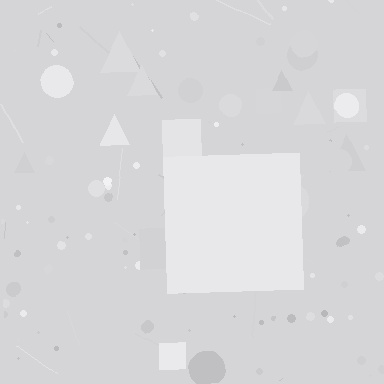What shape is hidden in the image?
A square is hidden in the image.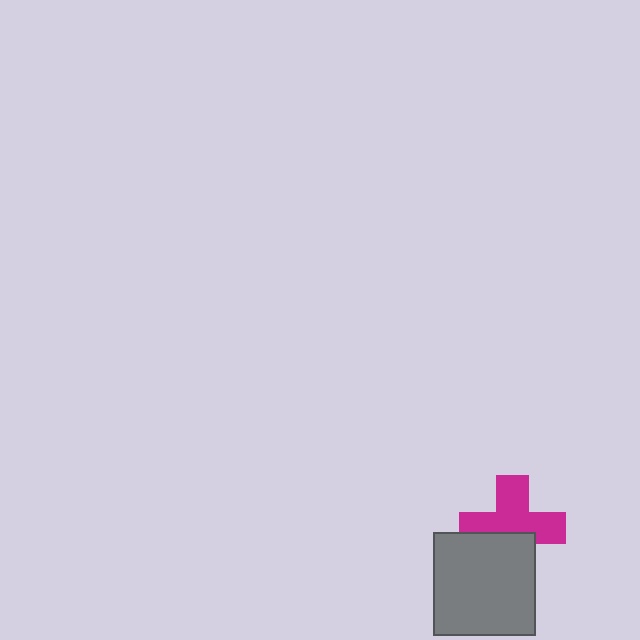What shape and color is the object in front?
The object in front is a gray square.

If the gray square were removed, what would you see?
You would see the complete magenta cross.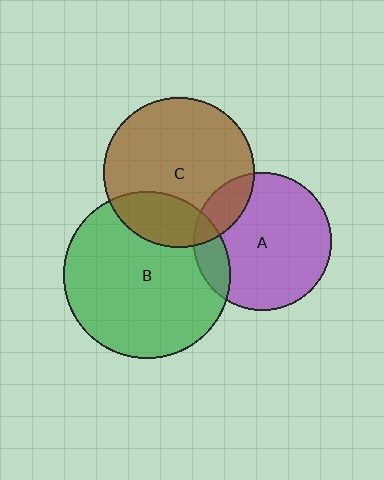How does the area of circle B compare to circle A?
Approximately 1.5 times.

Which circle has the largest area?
Circle B (green).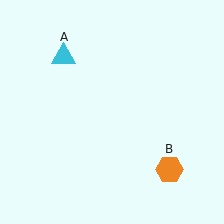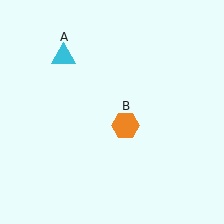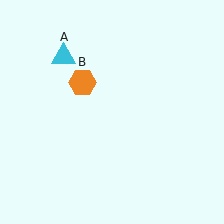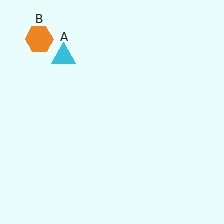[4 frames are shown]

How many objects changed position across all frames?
1 object changed position: orange hexagon (object B).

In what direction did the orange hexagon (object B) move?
The orange hexagon (object B) moved up and to the left.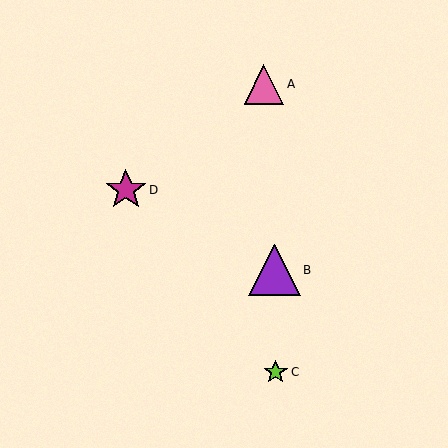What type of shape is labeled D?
Shape D is a magenta star.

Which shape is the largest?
The purple triangle (labeled B) is the largest.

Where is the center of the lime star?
The center of the lime star is at (276, 372).